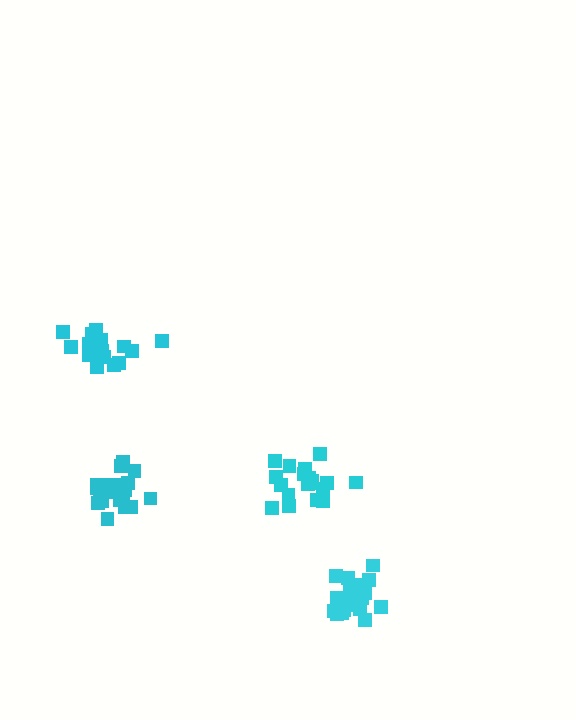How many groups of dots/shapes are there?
There are 4 groups.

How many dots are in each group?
Group 1: 21 dots, Group 2: 19 dots, Group 3: 21 dots, Group 4: 18 dots (79 total).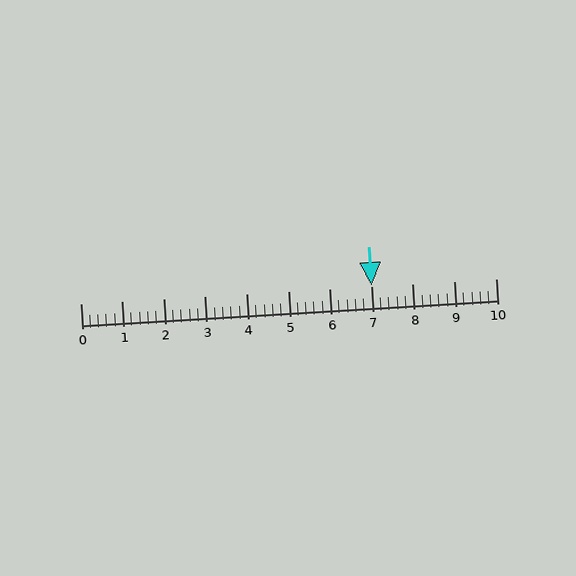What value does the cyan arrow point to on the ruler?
The cyan arrow points to approximately 7.0.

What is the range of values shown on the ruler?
The ruler shows values from 0 to 10.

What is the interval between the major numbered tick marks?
The major tick marks are spaced 1 units apart.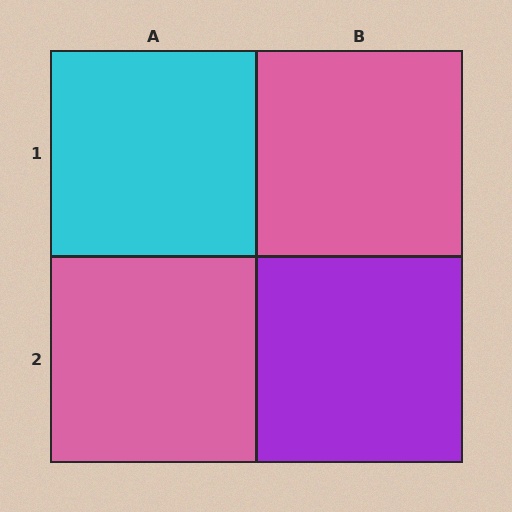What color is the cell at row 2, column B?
Purple.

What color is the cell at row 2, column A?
Pink.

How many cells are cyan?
1 cell is cyan.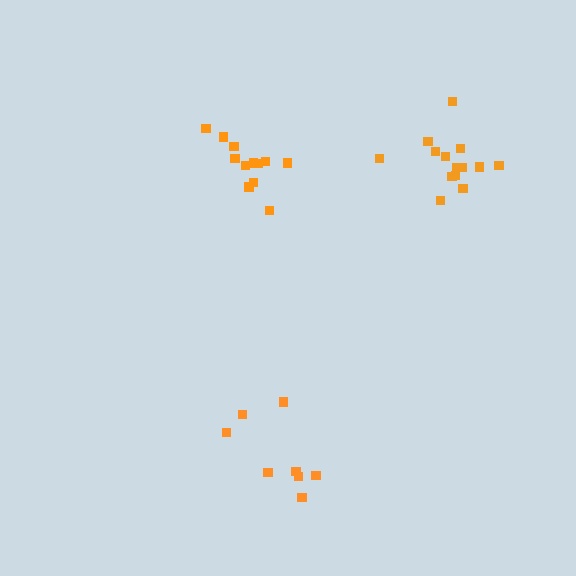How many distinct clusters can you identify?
There are 3 distinct clusters.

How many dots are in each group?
Group 1: 8 dots, Group 2: 13 dots, Group 3: 14 dots (35 total).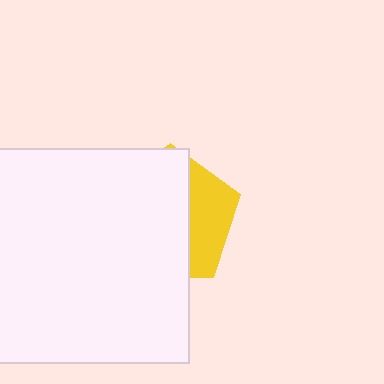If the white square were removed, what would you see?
You would see the complete yellow pentagon.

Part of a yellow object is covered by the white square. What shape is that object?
It is a pentagon.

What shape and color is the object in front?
The object in front is a white square.